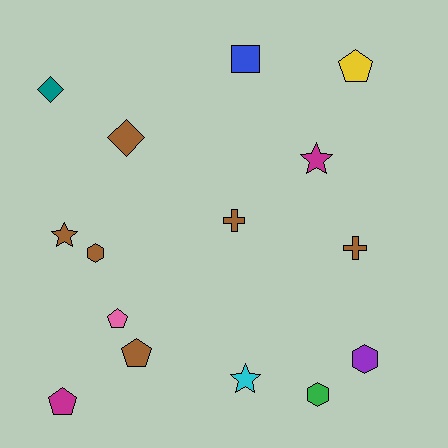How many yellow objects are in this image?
There is 1 yellow object.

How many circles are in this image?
There are no circles.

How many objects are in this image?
There are 15 objects.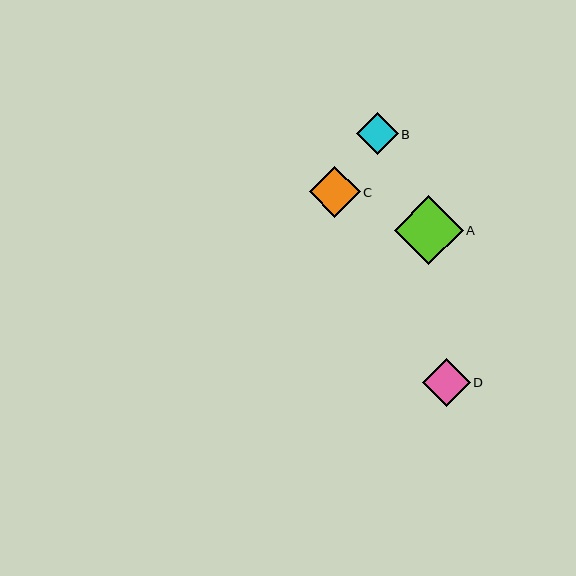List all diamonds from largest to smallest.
From largest to smallest: A, C, D, B.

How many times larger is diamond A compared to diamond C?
Diamond A is approximately 1.4 times the size of diamond C.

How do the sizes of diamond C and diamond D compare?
Diamond C and diamond D are approximately the same size.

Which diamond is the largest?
Diamond A is the largest with a size of approximately 69 pixels.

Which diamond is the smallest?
Diamond B is the smallest with a size of approximately 42 pixels.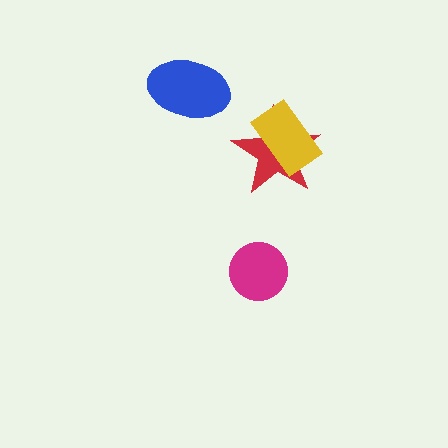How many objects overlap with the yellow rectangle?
1 object overlaps with the yellow rectangle.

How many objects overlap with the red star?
1 object overlaps with the red star.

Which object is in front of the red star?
The yellow rectangle is in front of the red star.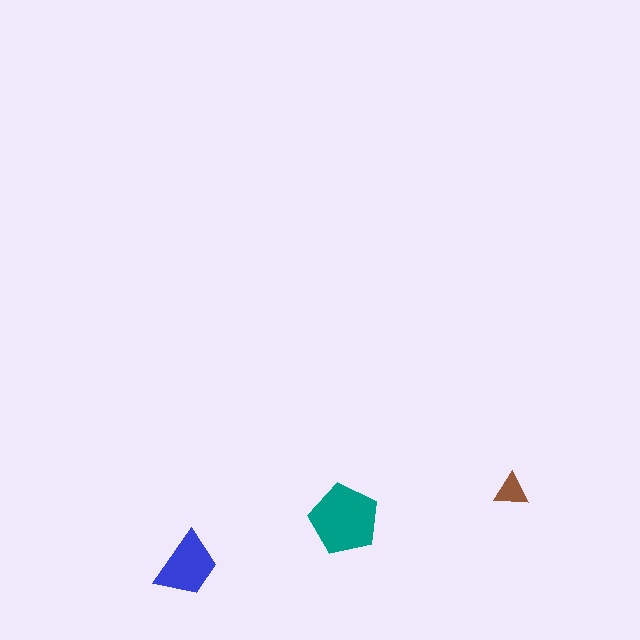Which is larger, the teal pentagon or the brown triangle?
The teal pentagon.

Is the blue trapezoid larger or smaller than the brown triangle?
Larger.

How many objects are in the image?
There are 3 objects in the image.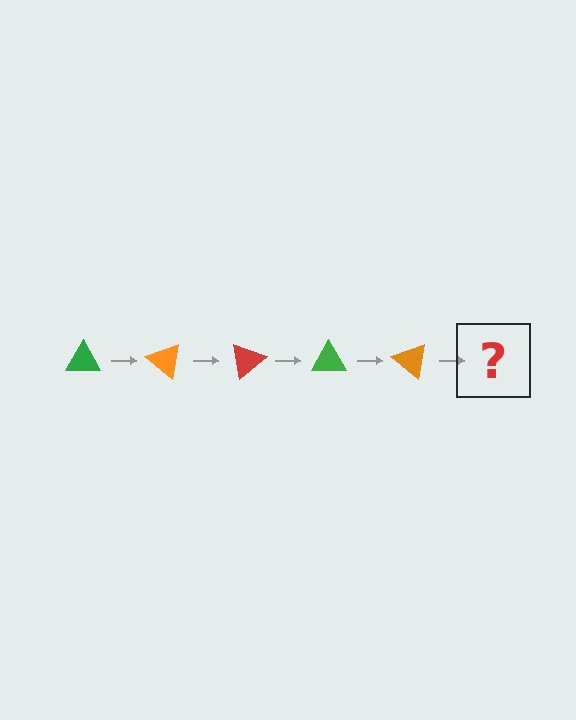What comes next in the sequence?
The next element should be a red triangle, rotated 200 degrees from the start.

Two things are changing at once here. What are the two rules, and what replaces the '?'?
The two rules are that it rotates 40 degrees each step and the color cycles through green, orange, and red. The '?' should be a red triangle, rotated 200 degrees from the start.